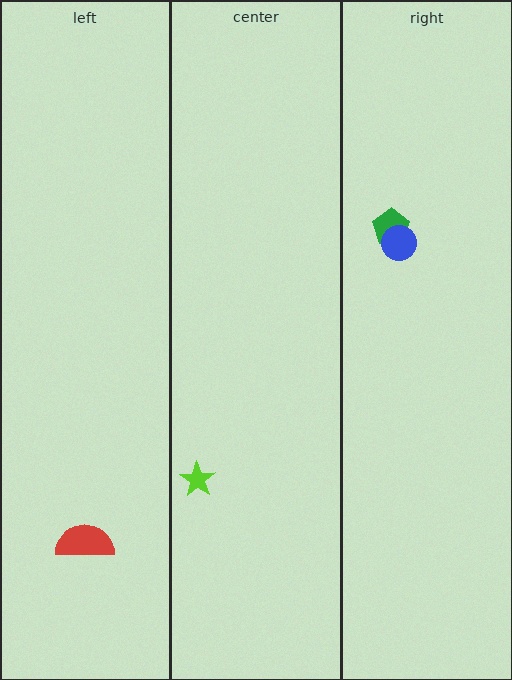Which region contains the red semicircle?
The left region.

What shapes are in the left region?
The red semicircle.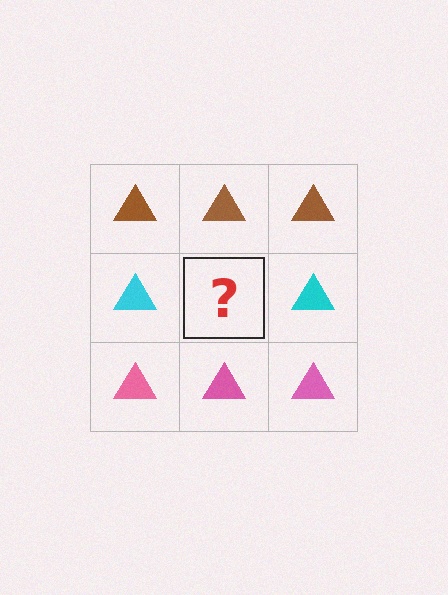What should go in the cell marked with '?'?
The missing cell should contain a cyan triangle.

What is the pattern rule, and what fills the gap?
The rule is that each row has a consistent color. The gap should be filled with a cyan triangle.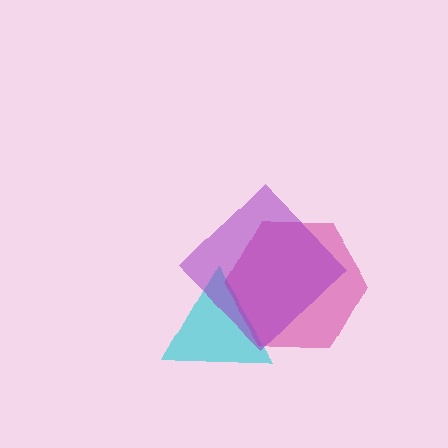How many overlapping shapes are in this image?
There are 3 overlapping shapes in the image.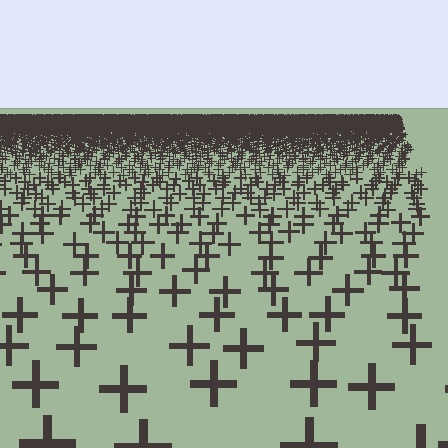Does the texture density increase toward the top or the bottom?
Density increases toward the top.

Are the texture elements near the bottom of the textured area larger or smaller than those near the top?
Larger. Near the bottom, elements are closer to the viewer and appear at a bigger on-screen size.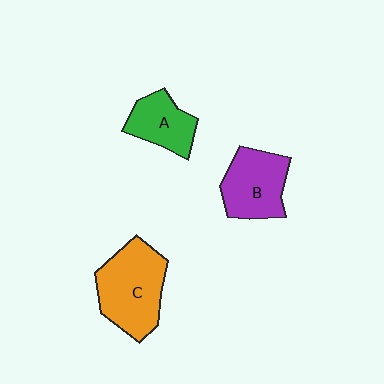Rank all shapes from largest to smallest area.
From largest to smallest: C (orange), B (purple), A (green).